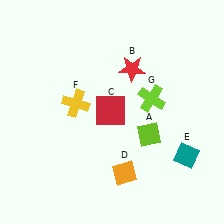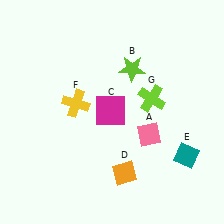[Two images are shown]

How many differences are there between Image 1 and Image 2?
There are 3 differences between the two images.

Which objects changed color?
A changed from lime to pink. B changed from red to lime. C changed from red to magenta.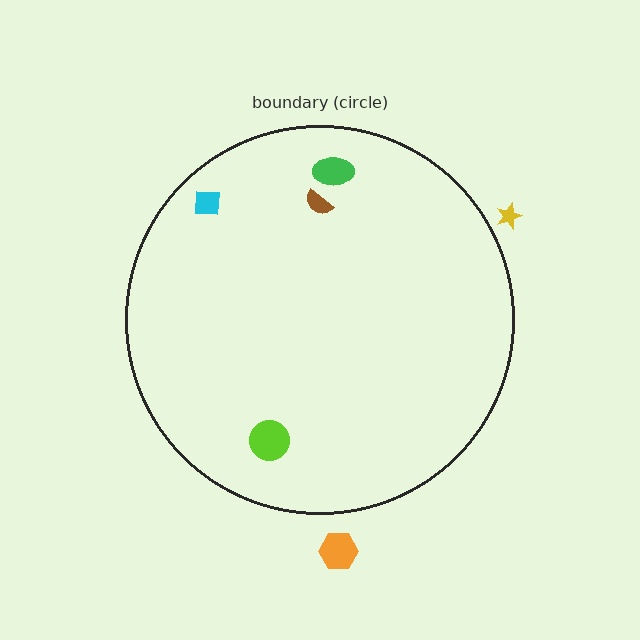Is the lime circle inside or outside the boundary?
Inside.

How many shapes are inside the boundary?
4 inside, 2 outside.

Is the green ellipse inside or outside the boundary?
Inside.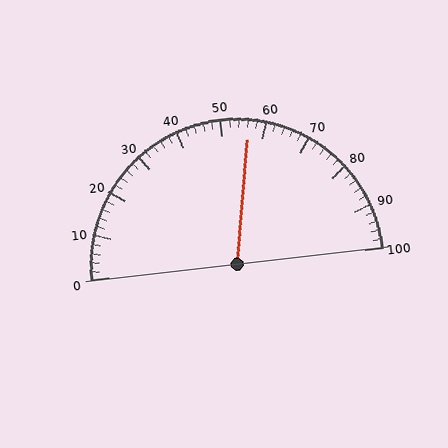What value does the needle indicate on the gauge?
The needle indicates approximately 56.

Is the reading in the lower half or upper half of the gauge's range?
The reading is in the upper half of the range (0 to 100).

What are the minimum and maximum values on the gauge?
The gauge ranges from 0 to 100.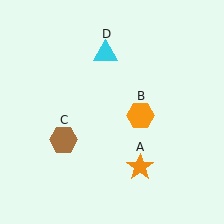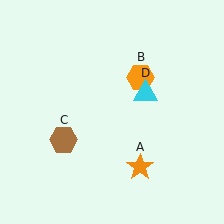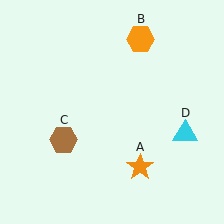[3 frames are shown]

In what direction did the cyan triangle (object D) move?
The cyan triangle (object D) moved down and to the right.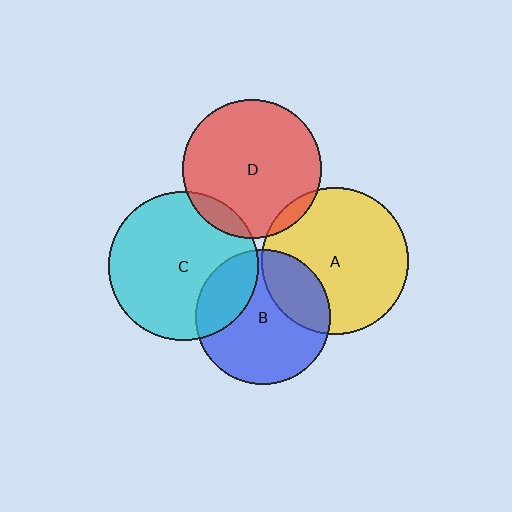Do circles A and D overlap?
Yes.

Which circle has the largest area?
Circle C (cyan).